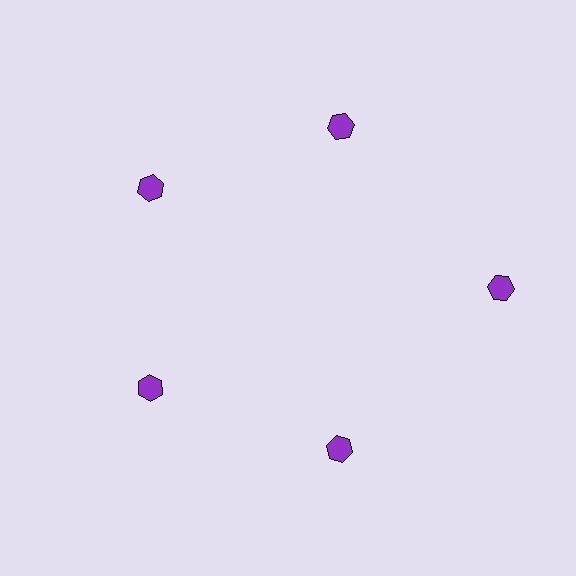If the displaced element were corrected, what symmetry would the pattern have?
It would have 5-fold rotational symmetry — the pattern would map onto itself every 72 degrees.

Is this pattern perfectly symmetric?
No. The 5 purple hexagons are arranged in a ring, but one element near the 3 o'clock position is pushed outward from the center, breaking the 5-fold rotational symmetry.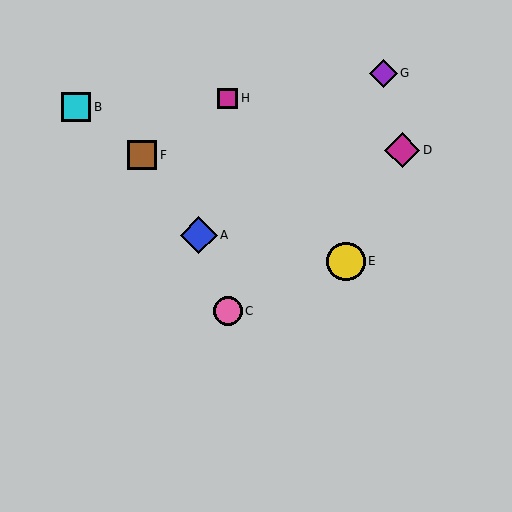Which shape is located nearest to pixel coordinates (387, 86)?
The purple diamond (labeled G) at (383, 73) is nearest to that location.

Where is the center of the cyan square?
The center of the cyan square is at (76, 107).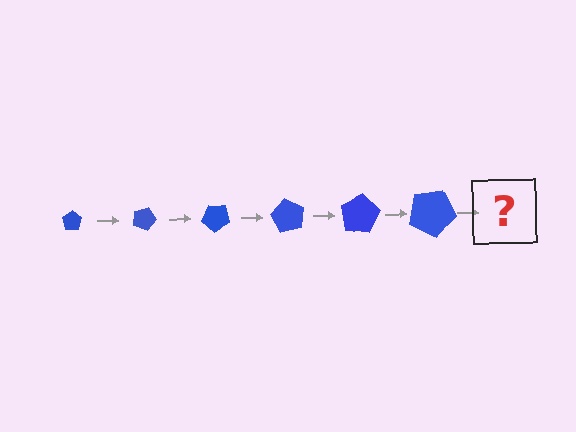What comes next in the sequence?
The next element should be a pentagon, larger than the previous one and rotated 120 degrees from the start.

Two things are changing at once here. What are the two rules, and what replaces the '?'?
The two rules are that the pentagon grows larger each step and it rotates 20 degrees each step. The '?' should be a pentagon, larger than the previous one and rotated 120 degrees from the start.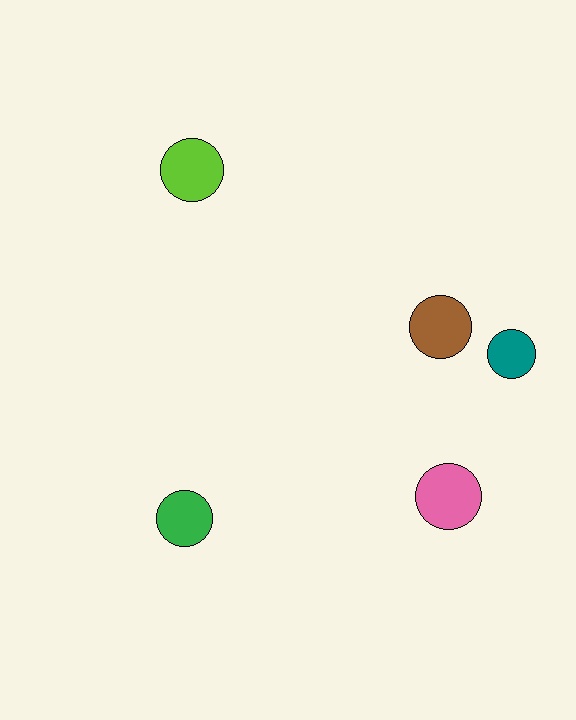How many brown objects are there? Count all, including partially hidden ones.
There is 1 brown object.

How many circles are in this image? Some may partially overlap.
There are 5 circles.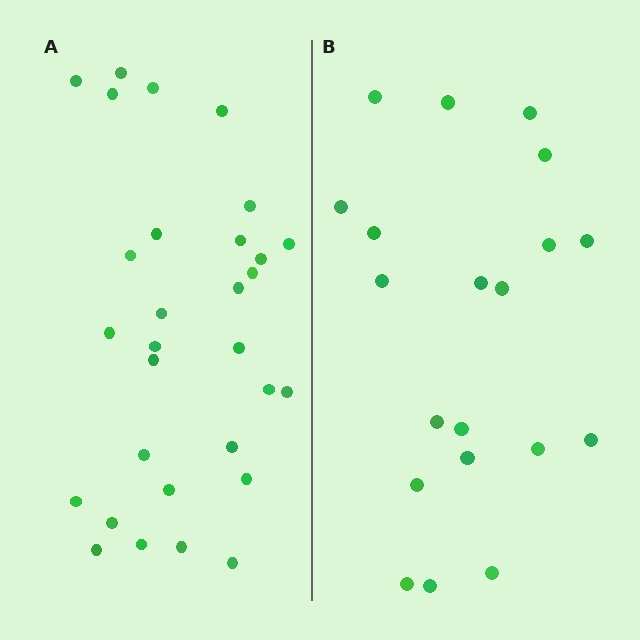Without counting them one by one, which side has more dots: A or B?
Region A (the left region) has more dots.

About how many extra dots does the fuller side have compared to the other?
Region A has roughly 10 or so more dots than region B.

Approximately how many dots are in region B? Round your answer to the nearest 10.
About 20 dots.